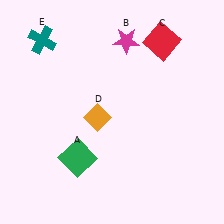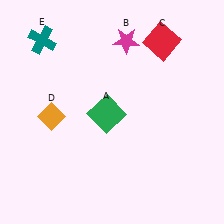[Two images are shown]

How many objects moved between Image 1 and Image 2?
2 objects moved between the two images.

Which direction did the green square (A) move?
The green square (A) moved up.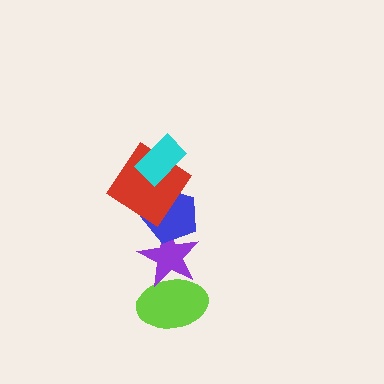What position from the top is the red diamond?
The red diamond is 2nd from the top.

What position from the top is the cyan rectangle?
The cyan rectangle is 1st from the top.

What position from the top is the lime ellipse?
The lime ellipse is 5th from the top.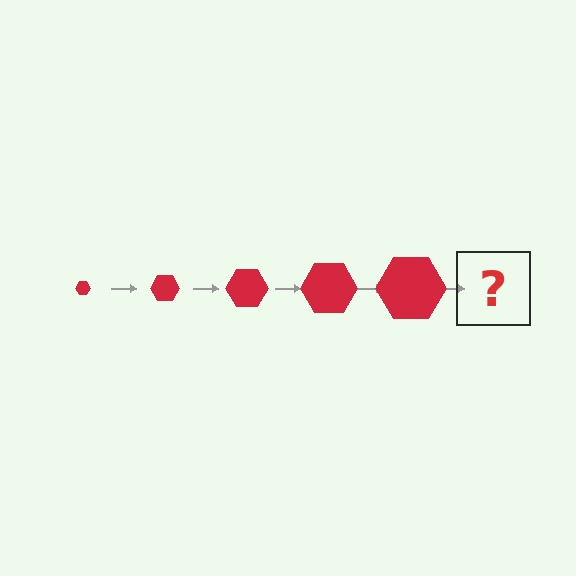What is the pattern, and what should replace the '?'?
The pattern is that the hexagon gets progressively larger each step. The '?' should be a red hexagon, larger than the previous one.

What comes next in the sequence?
The next element should be a red hexagon, larger than the previous one.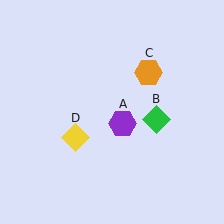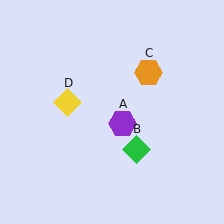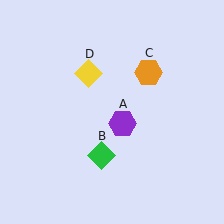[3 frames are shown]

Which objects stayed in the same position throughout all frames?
Purple hexagon (object A) and orange hexagon (object C) remained stationary.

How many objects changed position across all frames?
2 objects changed position: green diamond (object B), yellow diamond (object D).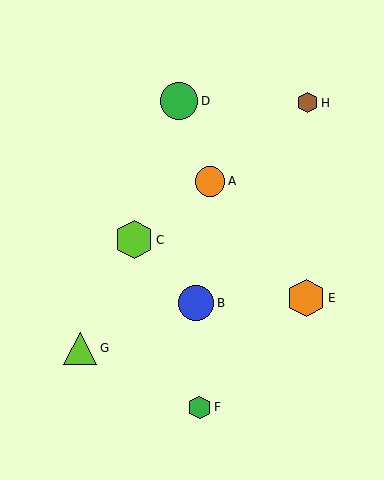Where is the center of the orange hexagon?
The center of the orange hexagon is at (306, 298).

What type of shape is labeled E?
Shape E is an orange hexagon.